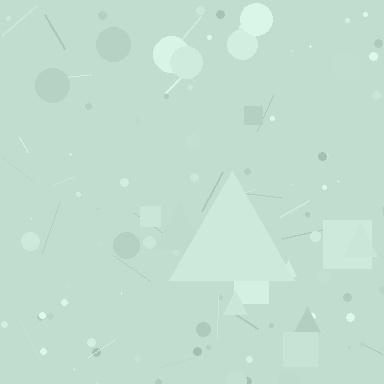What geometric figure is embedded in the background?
A triangle is embedded in the background.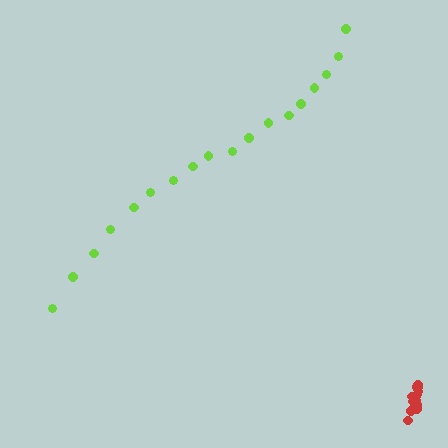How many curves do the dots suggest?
There are 2 distinct paths.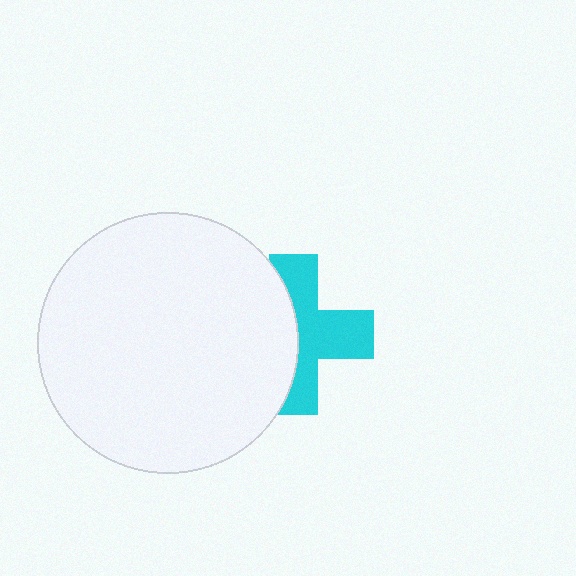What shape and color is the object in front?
The object in front is a white circle.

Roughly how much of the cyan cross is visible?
About half of it is visible (roughly 54%).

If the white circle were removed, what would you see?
You would see the complete cyan cross.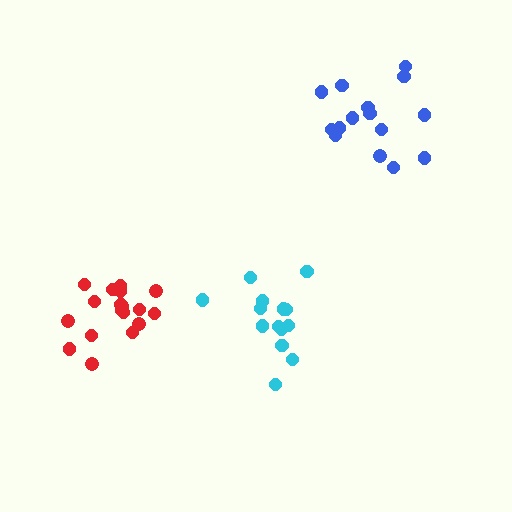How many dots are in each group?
Group 1: 14 dots, Group 2: 19 dots, Group 3: 15 dots (48 total).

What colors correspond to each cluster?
The clusters are colored: cyan, red, blue.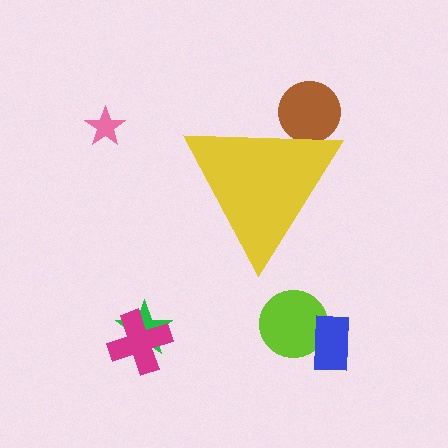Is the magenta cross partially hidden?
No, the magenta cross is fully visible.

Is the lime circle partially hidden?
No, the lime circle is fully visible.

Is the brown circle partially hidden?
Yes, the brown circle is partially hidden behind the yellow triangle.